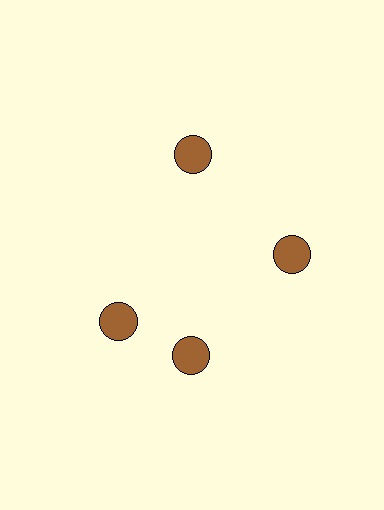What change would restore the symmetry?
The symmetry would be restored by rotating it back into even spacing with its neighbors so that all 4 circles sit at equal angles and equal distance from the center.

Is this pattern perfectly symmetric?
No. The 4 brown circles are arranged in a ring, but one element near the 9 o'clock position is rotated out of alignment along the ring, breaking the 4-fold rotational symmetry.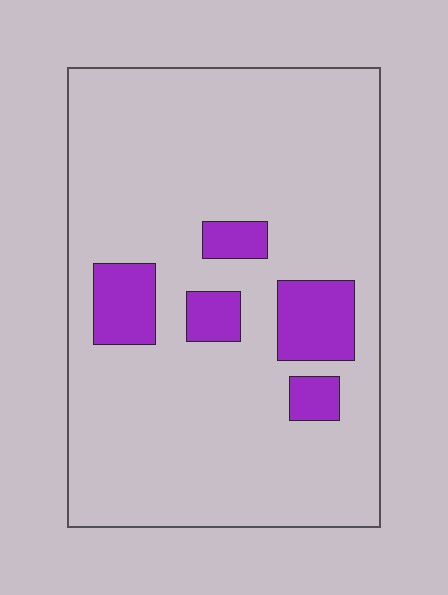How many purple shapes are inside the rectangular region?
5.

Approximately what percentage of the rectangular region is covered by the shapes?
Approximately 15%.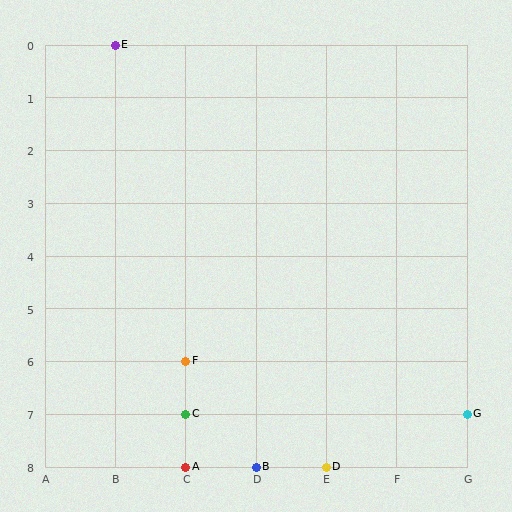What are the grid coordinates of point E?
Point E is at grid coordinates (B, 0).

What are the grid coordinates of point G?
Point G is at grid coordinates (G, 7).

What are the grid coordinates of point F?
Point F is at grid coordinates (C, 6).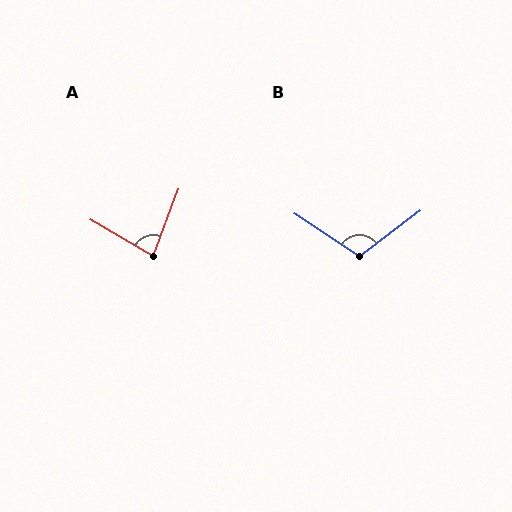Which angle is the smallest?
A, at approximately 80 degrees.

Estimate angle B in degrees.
Approximately 109 degrees.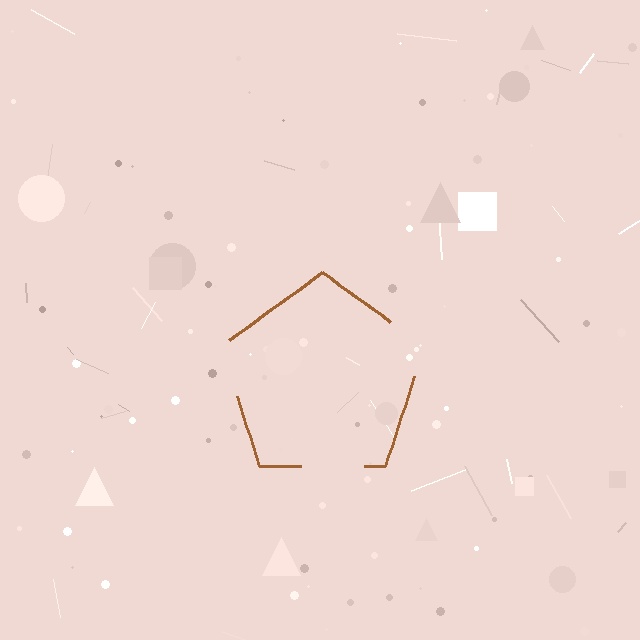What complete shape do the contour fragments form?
The contour fragments form a pentagon.